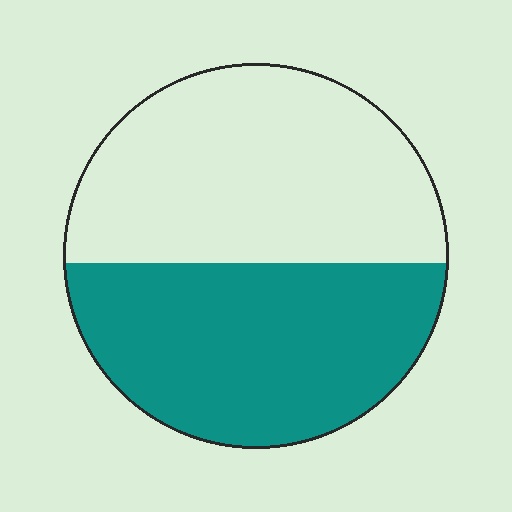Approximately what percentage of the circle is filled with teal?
Approximately 50%.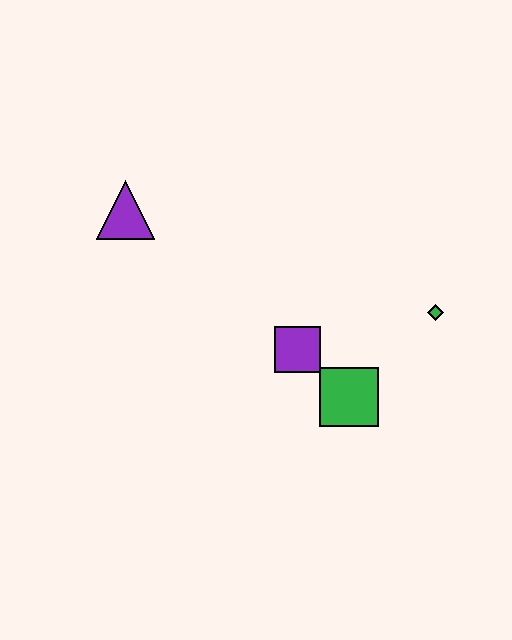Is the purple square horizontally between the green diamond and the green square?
No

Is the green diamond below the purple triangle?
Yes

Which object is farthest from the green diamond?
The purple triangle is farthest from the green diamond.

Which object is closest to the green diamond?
The green square is closest to the green diamond.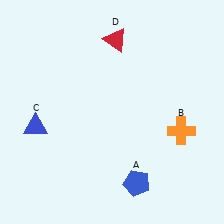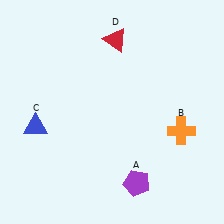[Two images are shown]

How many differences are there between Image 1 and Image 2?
There is 1 difference between the two images.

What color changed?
The pentagon (A) changed from blue in Image 1 to purple in Image 2.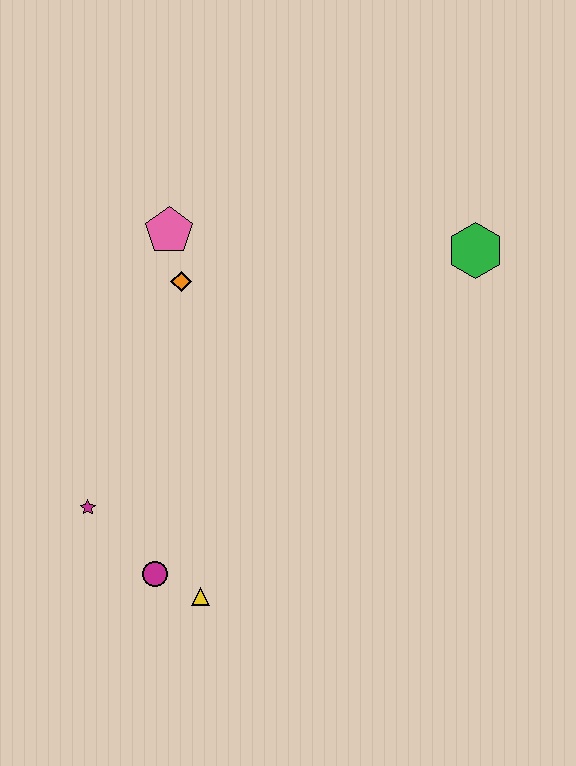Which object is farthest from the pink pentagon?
The yellow triangle is farthest from the pink pentagon.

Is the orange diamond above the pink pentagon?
No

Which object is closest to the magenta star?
The magenta circle is closest to the magenta star.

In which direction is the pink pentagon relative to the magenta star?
The pink pentagon is above the magenta star.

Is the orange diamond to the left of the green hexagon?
Yes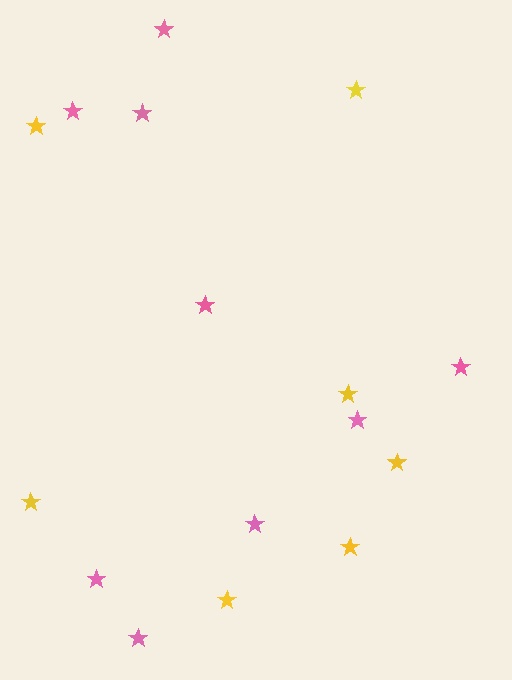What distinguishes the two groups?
There are 2 groups: one group of yellow stars (7) and one group of pink stars (9).